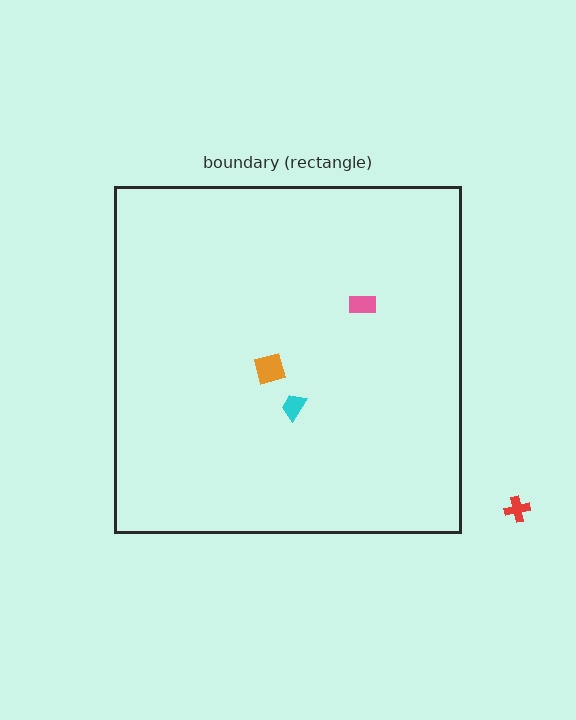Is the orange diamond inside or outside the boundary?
Inside.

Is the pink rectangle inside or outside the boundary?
Inside.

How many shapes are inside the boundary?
3 inside, 1 outside.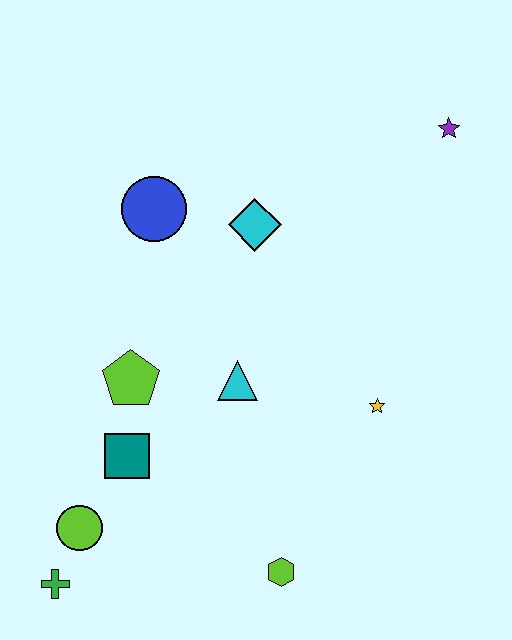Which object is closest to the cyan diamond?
The blue circle is closest to the cyan diamond.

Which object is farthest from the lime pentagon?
The purple star is farthest from the lime pentagon.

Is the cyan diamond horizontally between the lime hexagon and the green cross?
Yes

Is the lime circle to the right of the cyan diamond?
No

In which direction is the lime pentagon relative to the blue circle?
The lime pentagon is below the blue circle.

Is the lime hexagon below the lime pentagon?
Yes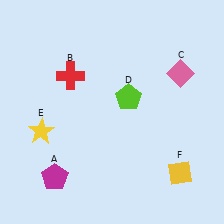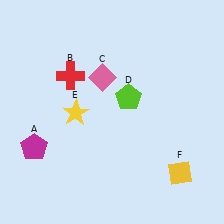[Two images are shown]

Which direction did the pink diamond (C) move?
The pink diamond (C) moved left.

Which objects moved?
The objects that moved are: the magenta pentagon (A), the pink diamond (C), the yellow star (E).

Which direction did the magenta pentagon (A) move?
The magenta pentagon (A) moved up.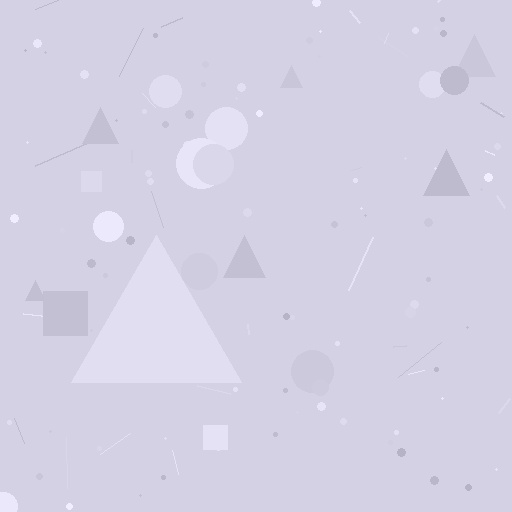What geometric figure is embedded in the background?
A triangle is embedded in the background.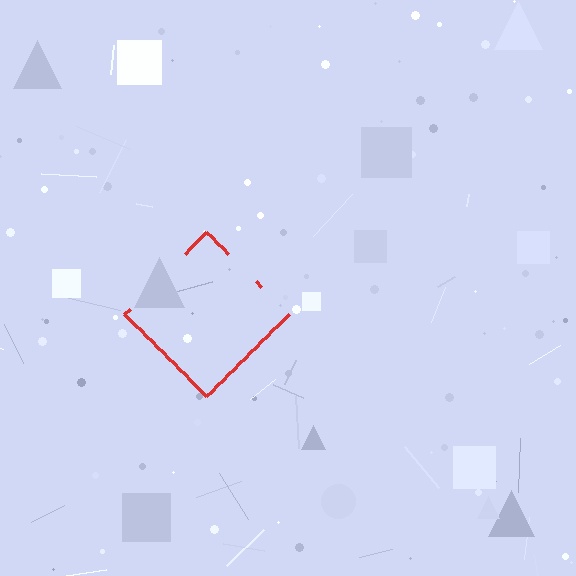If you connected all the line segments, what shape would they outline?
They would outline a diamond.